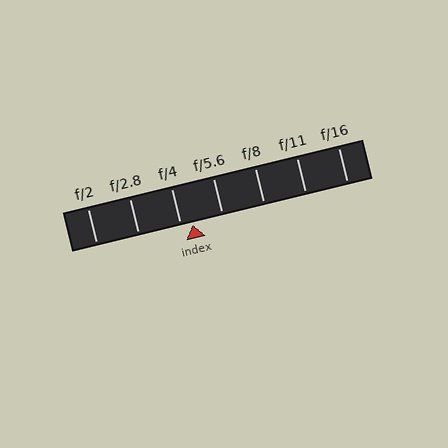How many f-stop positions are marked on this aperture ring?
There are 7 f-stop positions marked.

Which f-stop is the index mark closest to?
The index mark is closest to f/4.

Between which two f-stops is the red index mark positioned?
The index mark is between f/4 and f/5.6.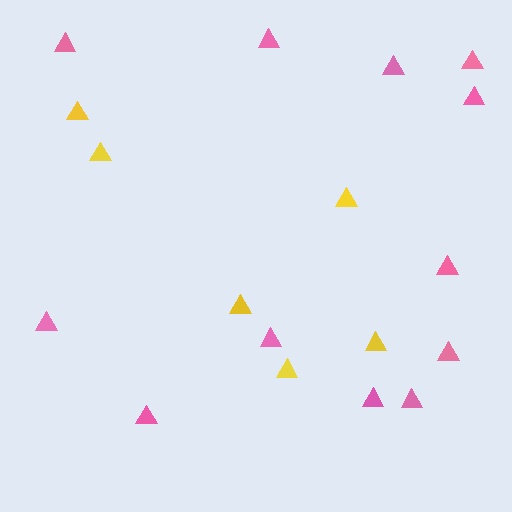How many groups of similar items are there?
There are 2 groups: one group of pink triangles (12) and one group of yellow triangles (6).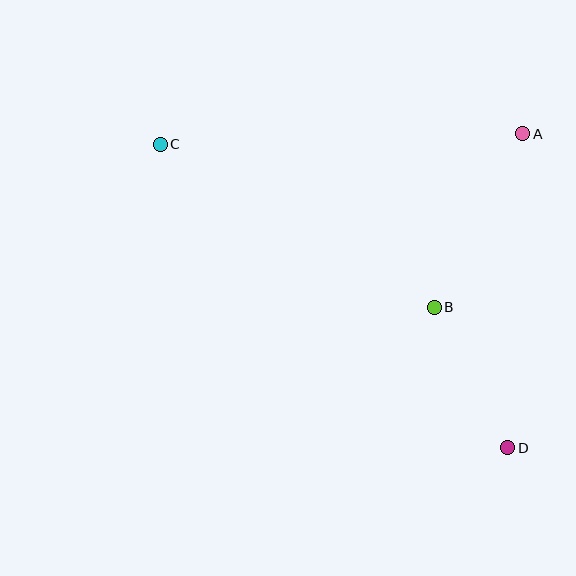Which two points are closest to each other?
Points B and D are closest to each other.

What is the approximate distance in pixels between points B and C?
The distance between B and C is approximately 319 pixels.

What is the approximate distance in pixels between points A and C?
The distance between A and C is approximately 363 pixels.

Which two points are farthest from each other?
Points C and D are farthest from each other.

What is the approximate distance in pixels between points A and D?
The distance between A and D is approximately 314 pixels.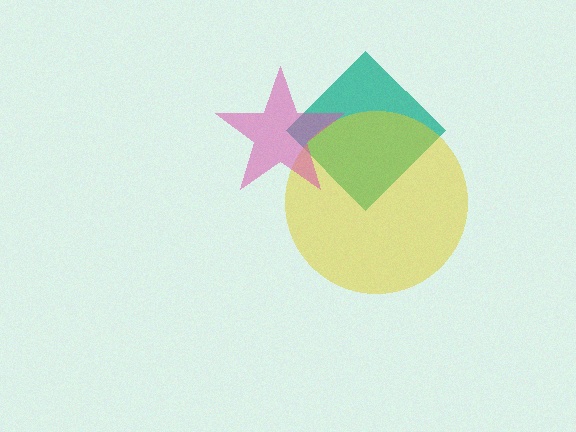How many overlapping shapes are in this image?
There are 3 overlapping shapes in the image.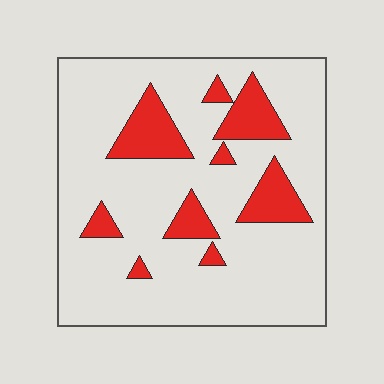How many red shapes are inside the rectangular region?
9.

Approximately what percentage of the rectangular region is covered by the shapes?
Approximately 20%.